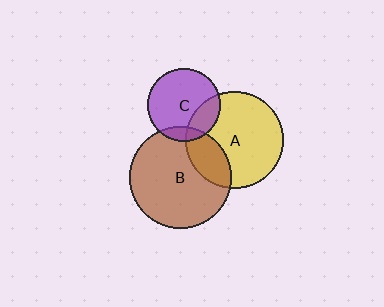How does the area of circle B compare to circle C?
Approximately 2.0 times.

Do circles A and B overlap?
Yes.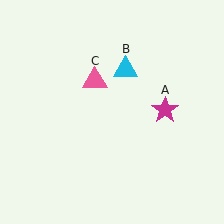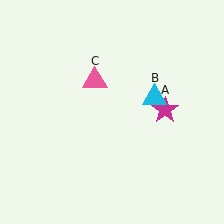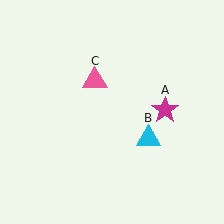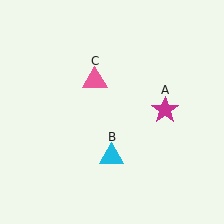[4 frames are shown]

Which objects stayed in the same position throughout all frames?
Magenta star (object A) and pink triangle (object C) remained stationary.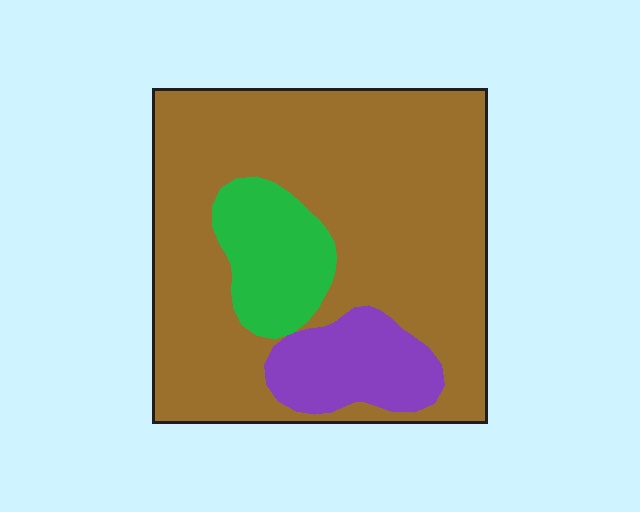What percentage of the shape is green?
Green covers roughly 15% of the shape.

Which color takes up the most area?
Brown, at roughly 75%.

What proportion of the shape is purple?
Purple takes up less than a quarter of the shape.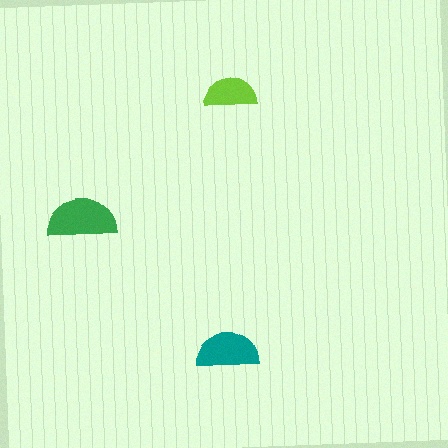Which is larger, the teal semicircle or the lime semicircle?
The teal one.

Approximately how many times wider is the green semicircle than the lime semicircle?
About 1.5 times wider.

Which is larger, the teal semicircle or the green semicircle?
The green one.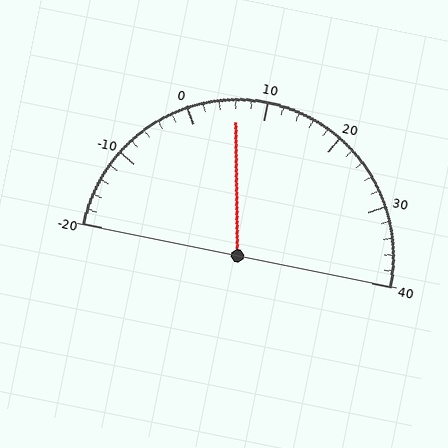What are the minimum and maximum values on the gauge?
The gauge ranges from -20 to 40.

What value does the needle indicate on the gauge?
The needle indicates approximately 6.